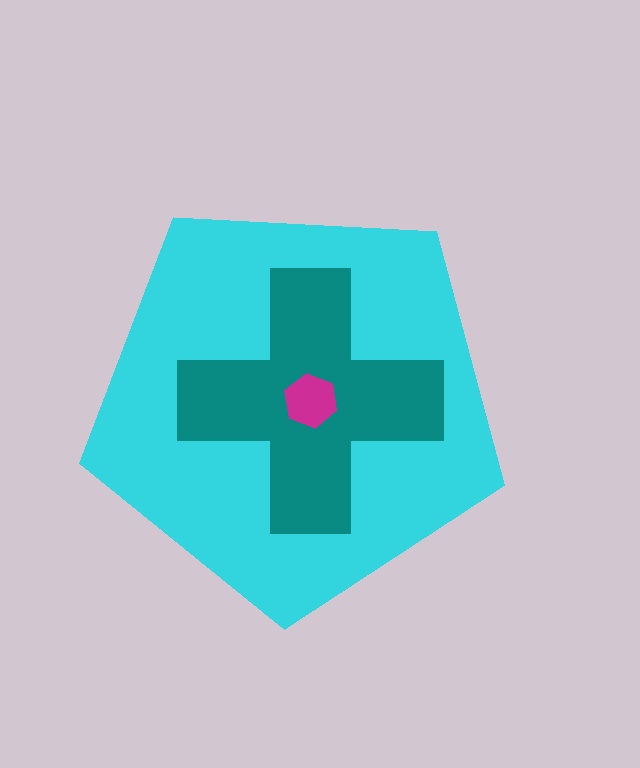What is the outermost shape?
The cyan pentagon.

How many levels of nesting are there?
3.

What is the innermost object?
The magenta hexagon.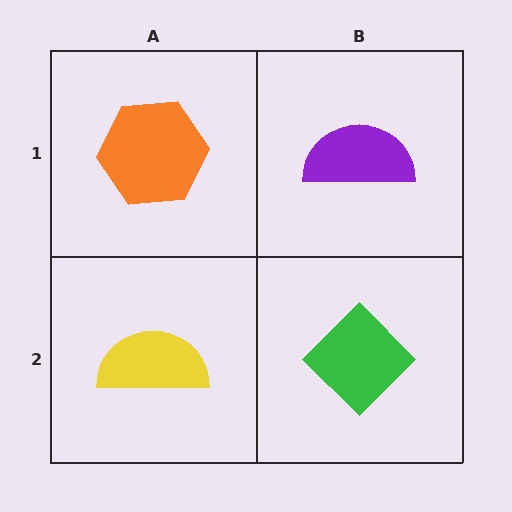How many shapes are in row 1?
2 shapes.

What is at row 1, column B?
A purple semicircle.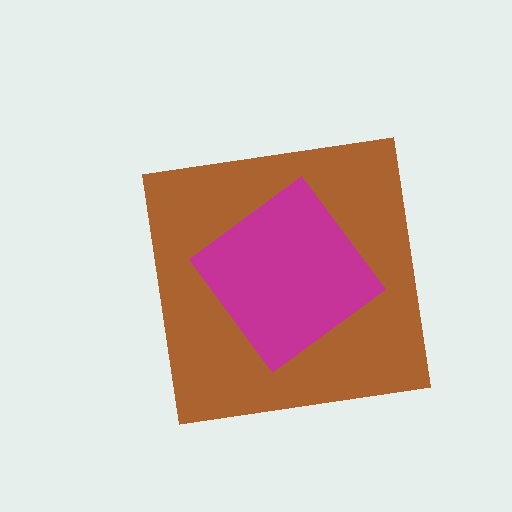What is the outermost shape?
The brown square.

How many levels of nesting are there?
2.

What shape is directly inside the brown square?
The magenta diamond.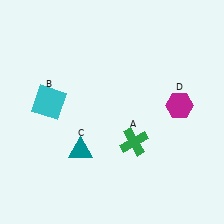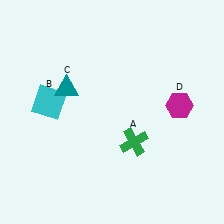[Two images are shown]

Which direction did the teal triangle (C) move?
The teal triangle (C) moved up.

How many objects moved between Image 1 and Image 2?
1 object moved between the two images.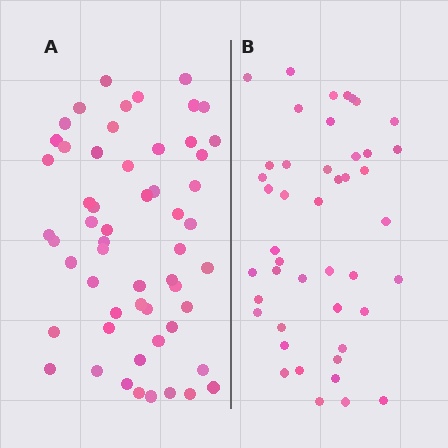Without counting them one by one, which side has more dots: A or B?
Region A (the left region) has more dots.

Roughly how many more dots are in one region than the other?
Region A has roughly 12 or so more dots than region B.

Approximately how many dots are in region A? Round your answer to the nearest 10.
About 60 dots. (The exact count is 56, which rounds to 60.)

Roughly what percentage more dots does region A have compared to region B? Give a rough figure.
About 25% more.